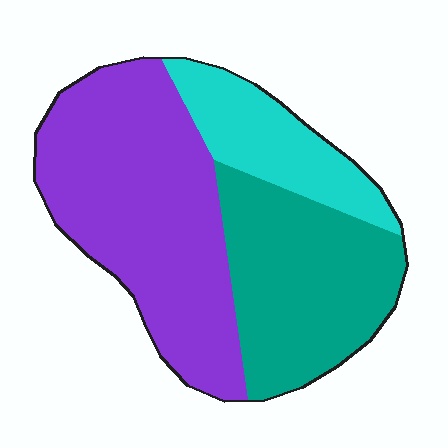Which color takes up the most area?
Purple, at roughly 50%.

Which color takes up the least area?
Cyan, at roughly 20%.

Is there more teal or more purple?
Purple.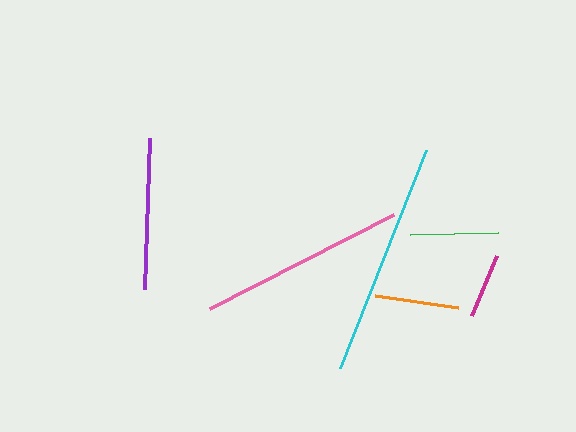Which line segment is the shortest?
The magenta line is the shortest at approximately 66 pixels.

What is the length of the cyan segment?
The cyan segment is approximately 234 pixels long.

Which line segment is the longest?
The cyan line is the longest at approximately 234 pixels.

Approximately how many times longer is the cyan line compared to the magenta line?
The cyan line is approximately 3.6 times the length of the magenta line.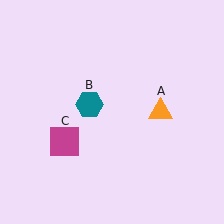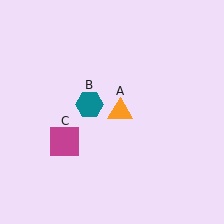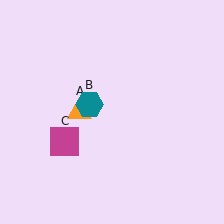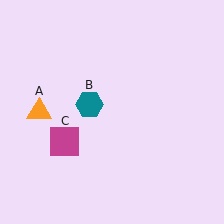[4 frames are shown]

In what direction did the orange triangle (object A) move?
The orange triangle (object A) moved left.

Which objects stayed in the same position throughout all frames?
Teal hexagon (object B) and magenta square (object C) remained stationary.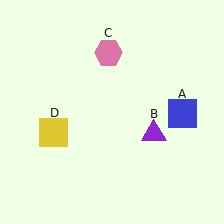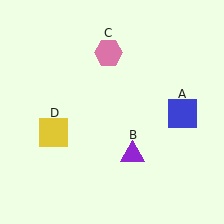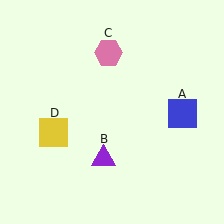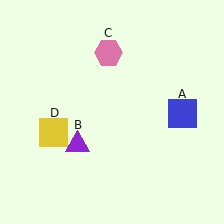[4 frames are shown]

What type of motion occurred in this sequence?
The purple triangle (object B) rotated clockwise around the center of the scene.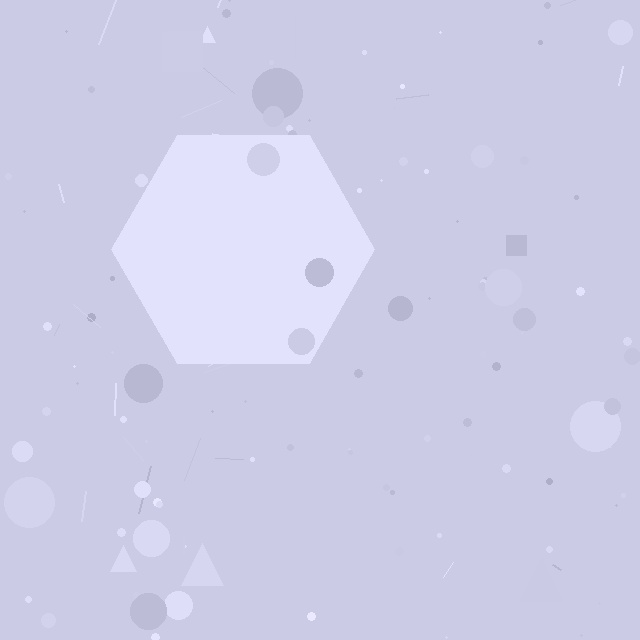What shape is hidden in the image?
A hexagon is hidden in the image.